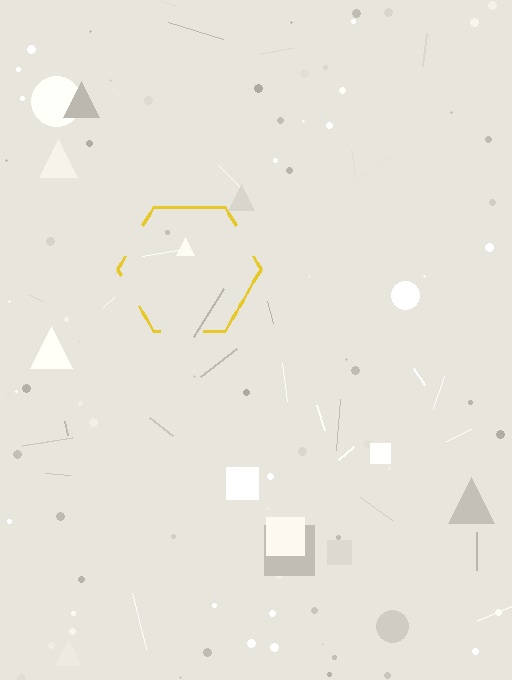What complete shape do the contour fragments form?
The contour fragments form a hexagon.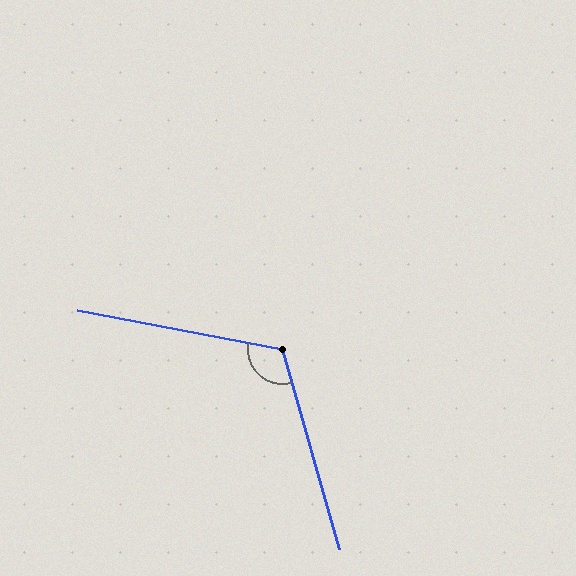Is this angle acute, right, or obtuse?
It is obtuse.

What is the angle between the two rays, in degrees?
Approximately 117 degrees.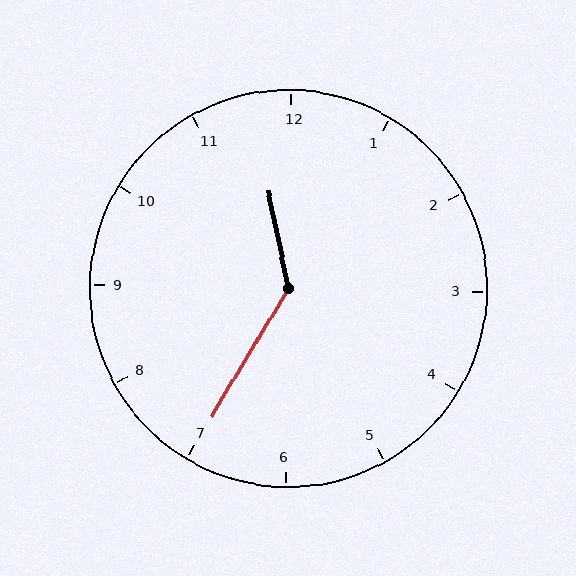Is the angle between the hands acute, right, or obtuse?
It is obtuse.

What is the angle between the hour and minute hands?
Approximately 138 degrees.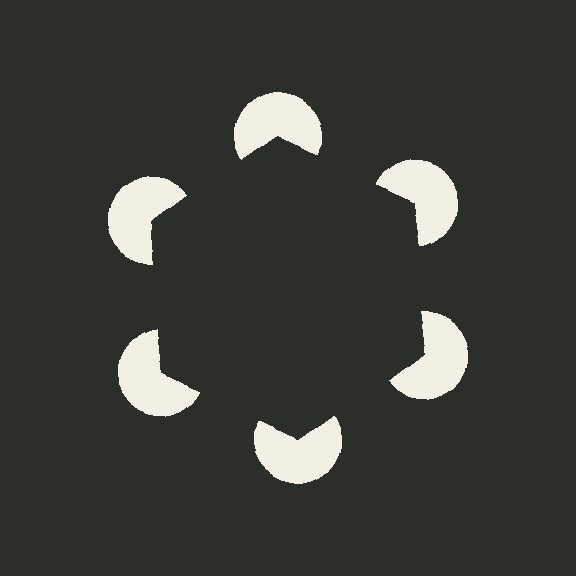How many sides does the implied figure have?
6 sides.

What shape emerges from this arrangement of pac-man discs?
An illusory hexagon — its edges are inferred from the aligned wedge cuts in the pac-man discs, not physically drawn.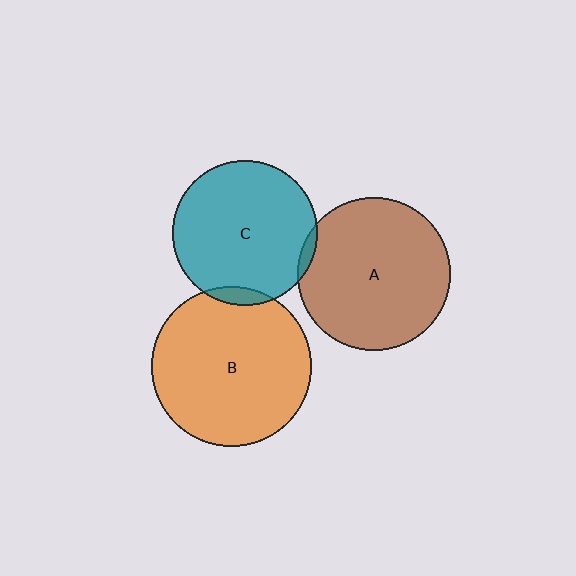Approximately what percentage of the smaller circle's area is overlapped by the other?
Approximately 5%.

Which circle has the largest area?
Circle B (orange).